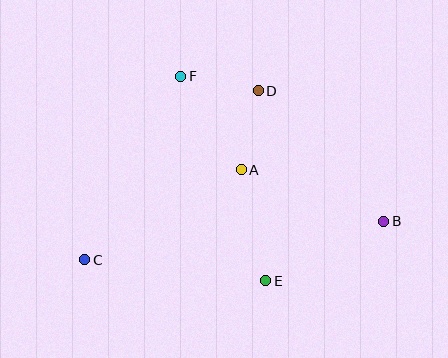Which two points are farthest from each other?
Points B and C are farthest from each other.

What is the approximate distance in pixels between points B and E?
The distance between B and E is approximately 132 pixels.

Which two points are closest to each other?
Points D and F are closest to each other.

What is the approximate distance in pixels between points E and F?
The distance between E and F is approximately 222 pixels.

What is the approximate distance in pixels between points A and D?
The distance between A and D is approximately 81 pixels.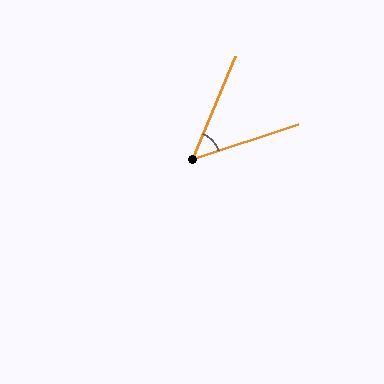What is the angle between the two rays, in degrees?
Approximately 49 degrees.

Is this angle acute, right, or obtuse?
It is acute.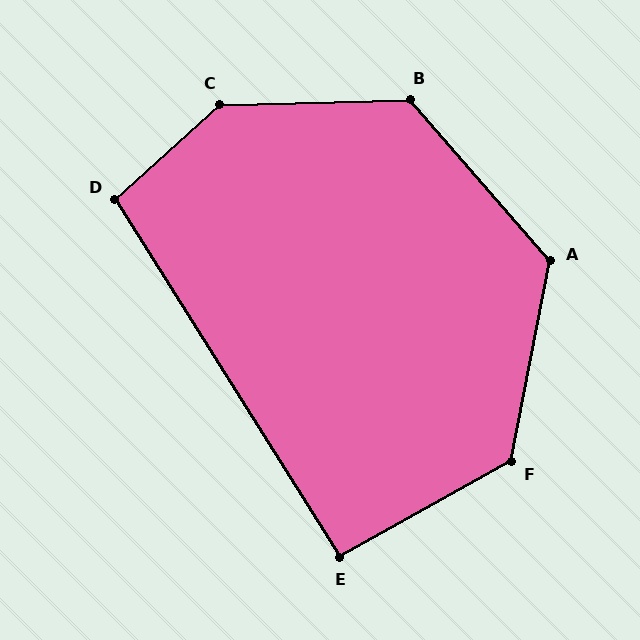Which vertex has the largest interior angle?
C, at approximately 139 degrees.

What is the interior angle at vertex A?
Approximately 128 degrees (obtuse).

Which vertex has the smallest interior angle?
E, at approximately 93 degrees.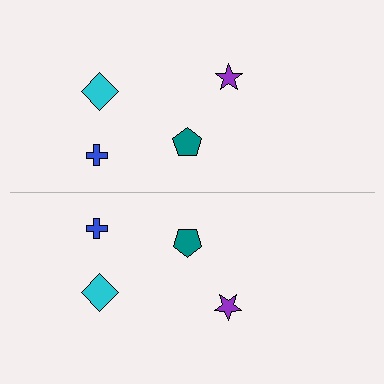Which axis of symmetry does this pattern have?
The pattern has a horizontal axis of symmetry running through the center of the image.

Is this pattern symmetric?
Yes, this pattern has bilateral (reflection) symmetry.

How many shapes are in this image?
There are 8 shapes in this image.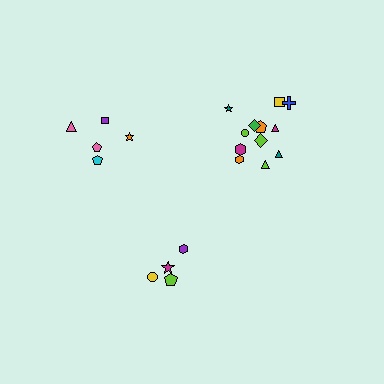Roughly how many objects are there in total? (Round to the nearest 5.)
Roughly 20 objects in total.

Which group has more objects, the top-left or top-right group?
The top-right group.